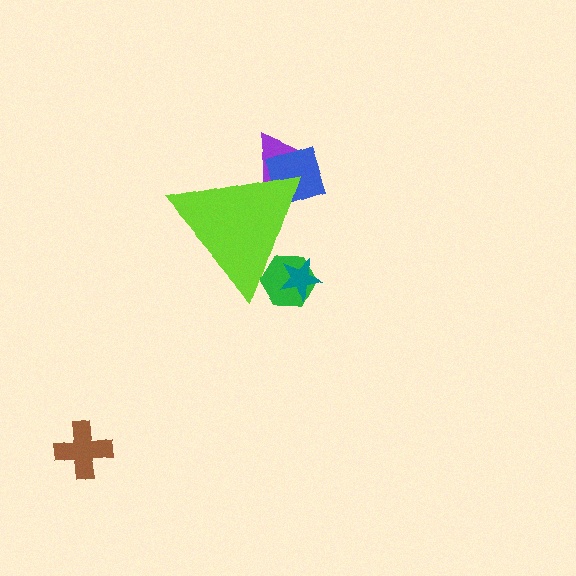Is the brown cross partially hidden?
No, the brown cross is fully visible.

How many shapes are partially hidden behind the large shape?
4 shapes are partially hidden.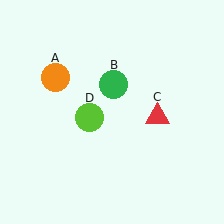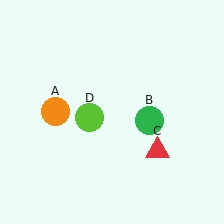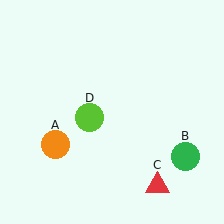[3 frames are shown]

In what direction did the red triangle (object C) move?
The red triangle (object C) moved down.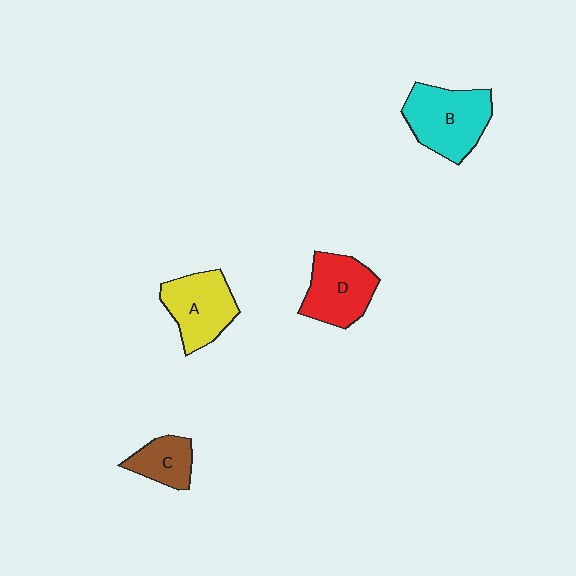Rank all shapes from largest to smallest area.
From largest to smallest: B (cyan), A (yellow), D (red), C (brown).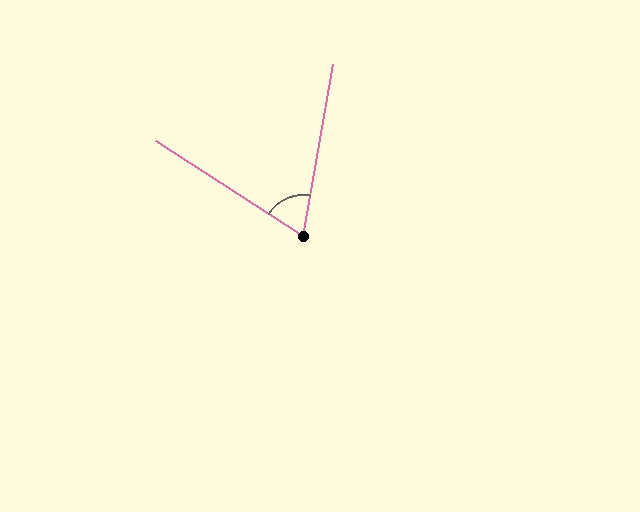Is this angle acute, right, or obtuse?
It is acute.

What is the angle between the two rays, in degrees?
Approximately 67 degrees.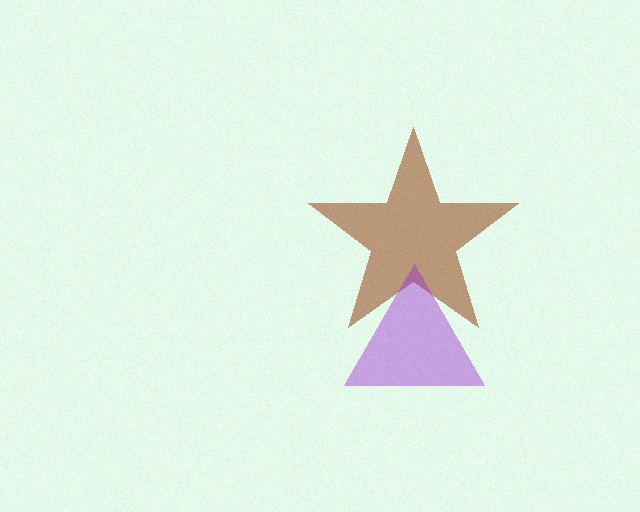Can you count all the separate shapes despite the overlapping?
Yes, there are 2 separate shapes.